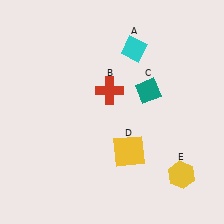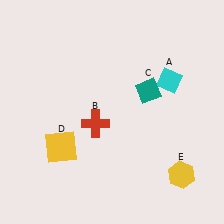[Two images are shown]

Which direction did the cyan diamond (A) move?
The cyan diamond (A) moved right.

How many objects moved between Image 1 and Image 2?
3 objects moved between the two images.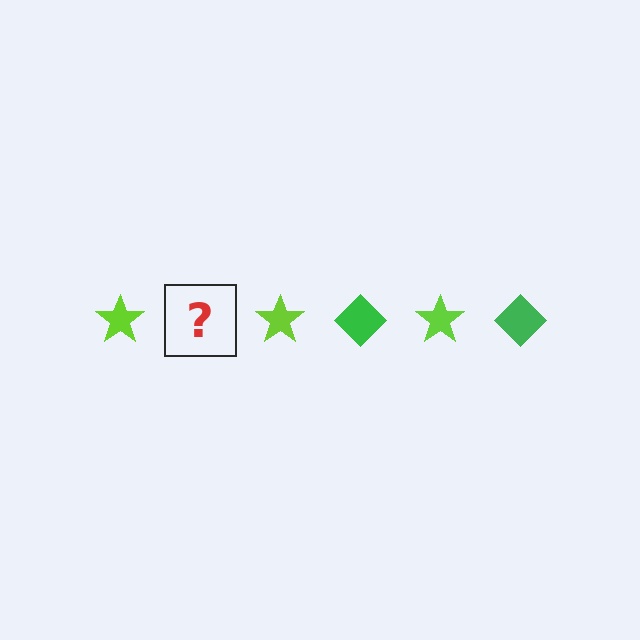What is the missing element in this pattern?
The missing element is a green diamond.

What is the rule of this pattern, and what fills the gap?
The rule is that the pattern alternates between lime star and green diamond. The gap should be filled with a green diamond.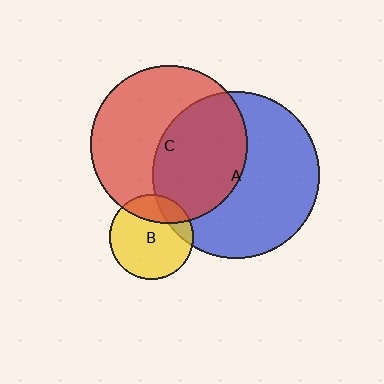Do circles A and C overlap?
Yes.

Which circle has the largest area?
Circle A (blue).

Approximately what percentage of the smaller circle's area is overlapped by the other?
Approximately 45%.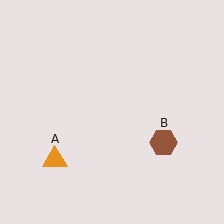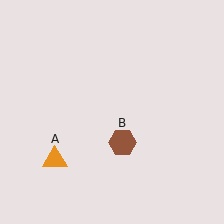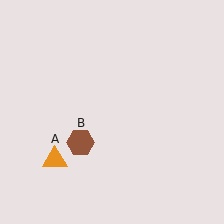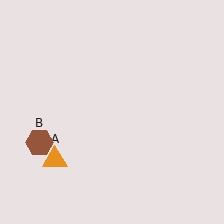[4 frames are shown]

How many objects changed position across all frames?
1 object changed position: brown hexagon (object B).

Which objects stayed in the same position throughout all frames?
Orange triangle (object A) remained stationary.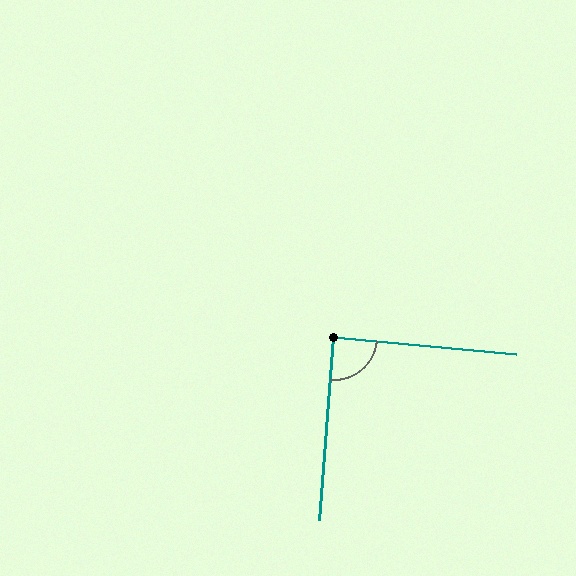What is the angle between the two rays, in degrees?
Approximately 89 degrees.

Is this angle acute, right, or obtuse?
It is approximately a right angle.